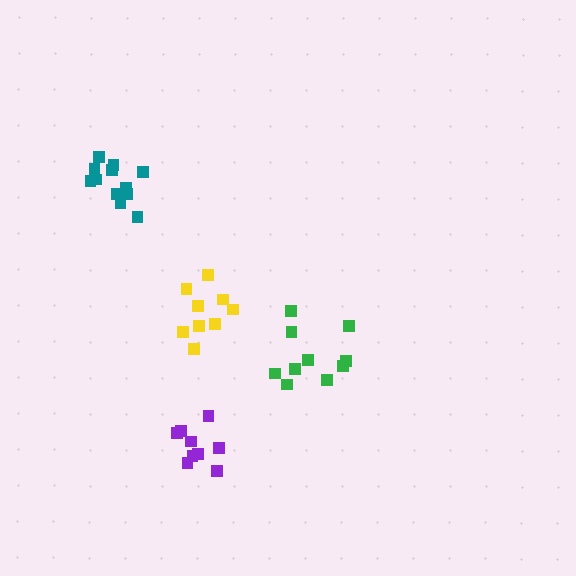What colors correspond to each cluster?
The clusters are colored: yellow, purple, teal, green.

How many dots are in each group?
Group 1: 9 dots, Group 2: 9 dots, Group 3: 12 dots, Group 4: 10 dots (40 total).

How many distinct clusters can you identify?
There are 4 distinct clusters.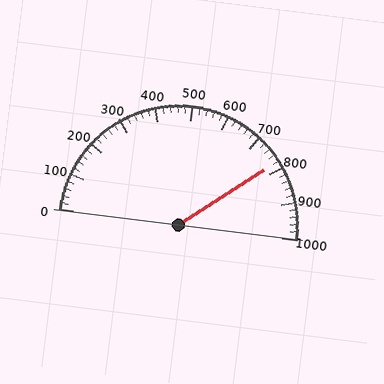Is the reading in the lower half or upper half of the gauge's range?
The reading is in the upper half of the range (0 to 1000).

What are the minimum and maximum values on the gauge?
The gauge ranges from 0 to 1000.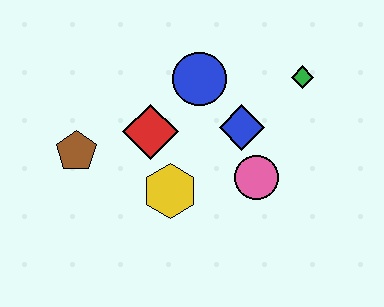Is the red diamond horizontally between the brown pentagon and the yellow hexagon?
Yes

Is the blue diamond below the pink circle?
No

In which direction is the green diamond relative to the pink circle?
The green diamond is above the pink circle.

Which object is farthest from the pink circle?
The brown pentagon is farthest from the pink circle.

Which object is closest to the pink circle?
The blue diamond is closest to the pink circle.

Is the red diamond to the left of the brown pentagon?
No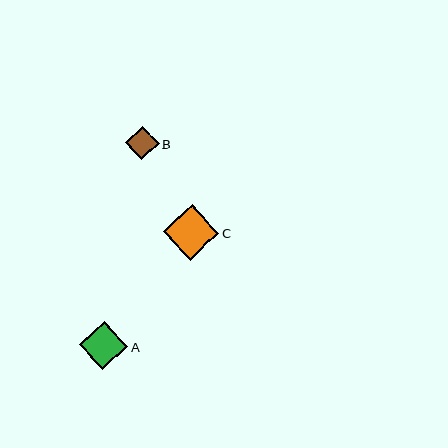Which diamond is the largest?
Diamond C is the largest with a size of approximately 56 pixels.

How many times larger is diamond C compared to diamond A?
Diamond C is approximately 1.2 times the size of diamond A.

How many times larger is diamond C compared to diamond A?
Diamond C is approximately 1.2 times the size of diamond A.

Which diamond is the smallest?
Diamond B is the smallest with a size of approximately 33 pixels.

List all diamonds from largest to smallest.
From largest to smallest: C, A, B.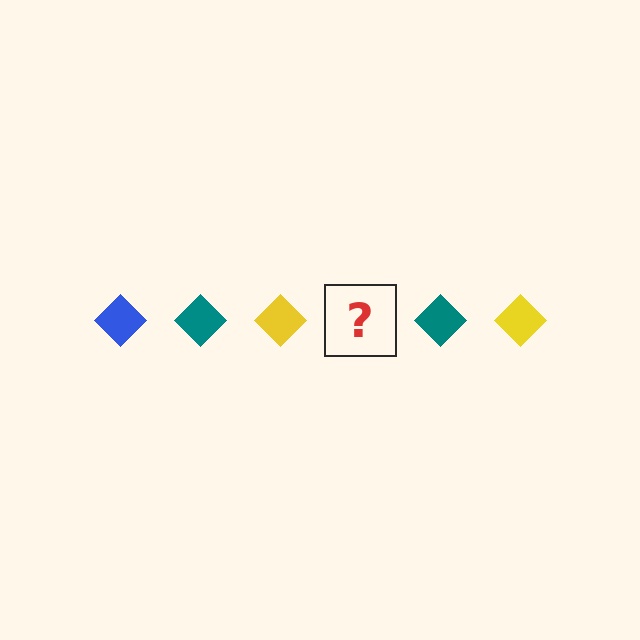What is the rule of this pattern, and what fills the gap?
The rule is that the pattern cycles through blue, teal, yellow diamonds. The gap should be filled with a blue diamond.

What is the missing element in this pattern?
The missing element is a blue diamond.